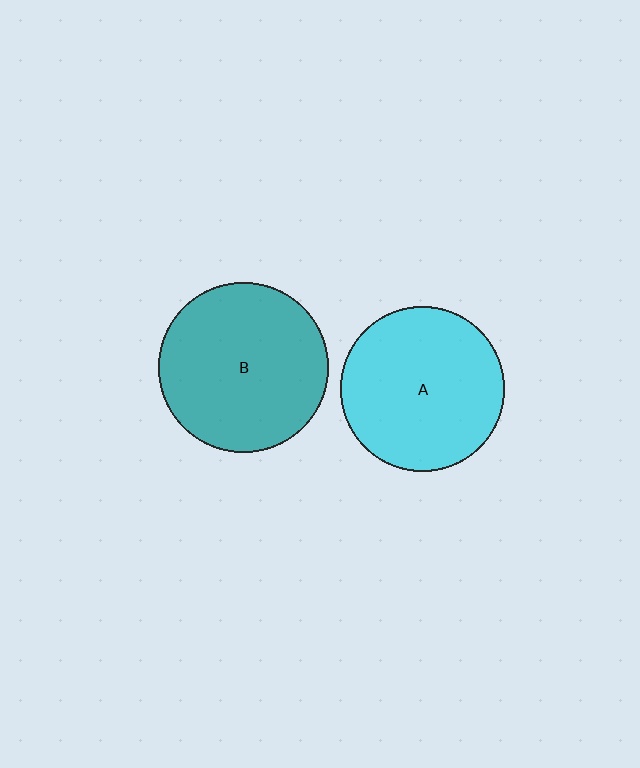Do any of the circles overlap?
No, none of the circles overlap.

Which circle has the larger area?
Circle B (teal).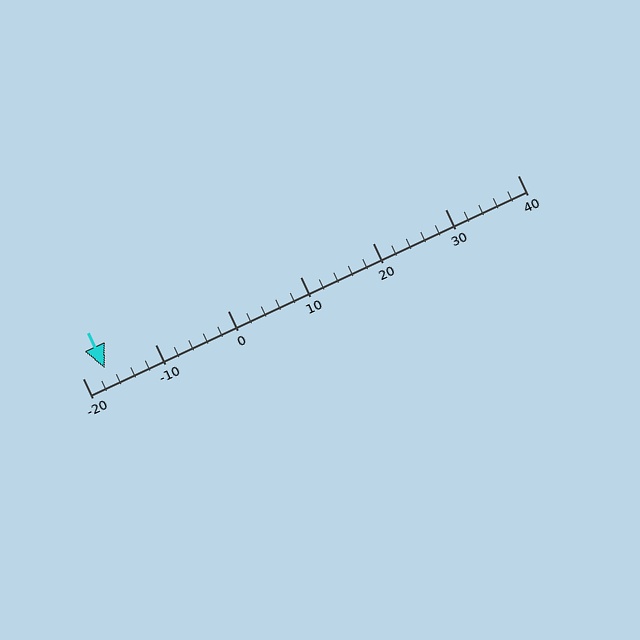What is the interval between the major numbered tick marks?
The major tick marks are spaced 10 units apart.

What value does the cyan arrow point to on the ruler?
The cyan arrow points to approximately -17.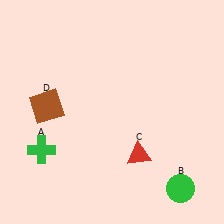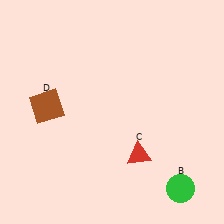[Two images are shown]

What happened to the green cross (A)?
The green cross (A) was removed in Image 2. It was in the bottom-left area of Image 1.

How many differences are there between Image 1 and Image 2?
There is 1 difference between the two images.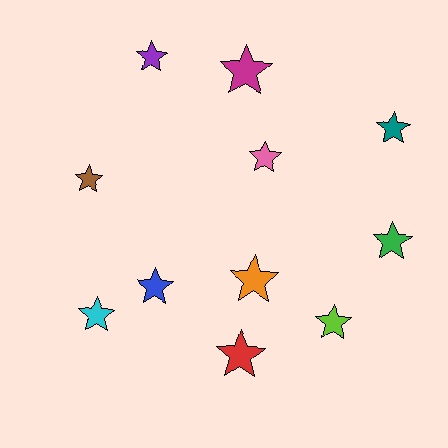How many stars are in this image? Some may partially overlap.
There are 11 stars.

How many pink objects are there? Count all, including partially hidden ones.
There is 1 pink object.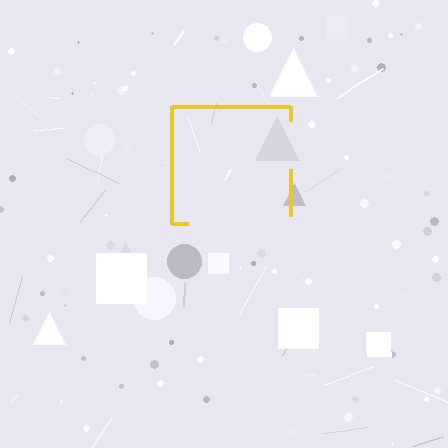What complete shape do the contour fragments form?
The contour fragments form a square.